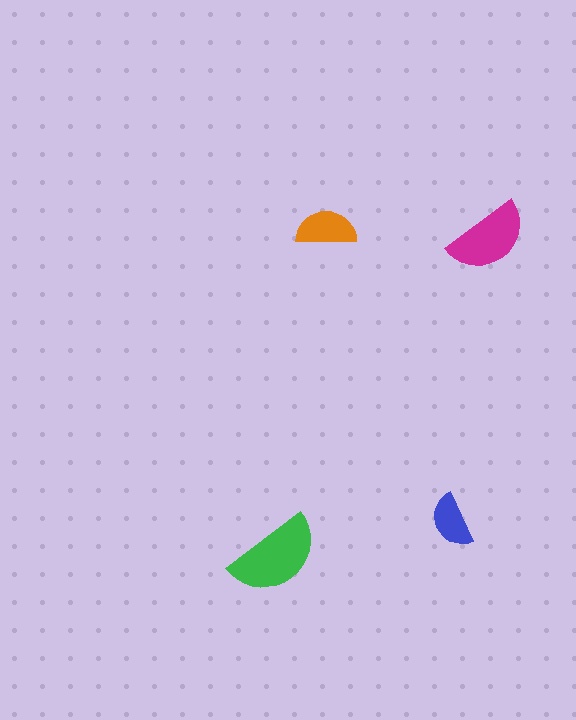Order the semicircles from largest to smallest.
the green one, the magenta one, the orange one, the blue one.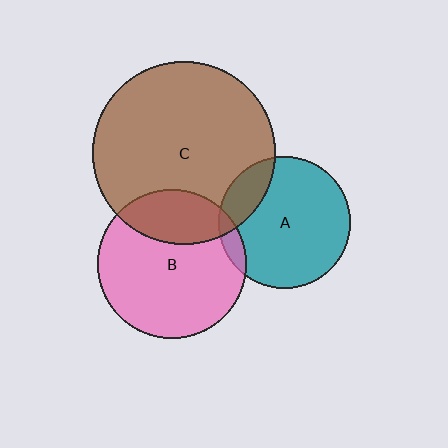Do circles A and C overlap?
Yes.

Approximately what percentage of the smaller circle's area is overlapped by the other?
Approximately 15%.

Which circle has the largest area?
Circle C (brown).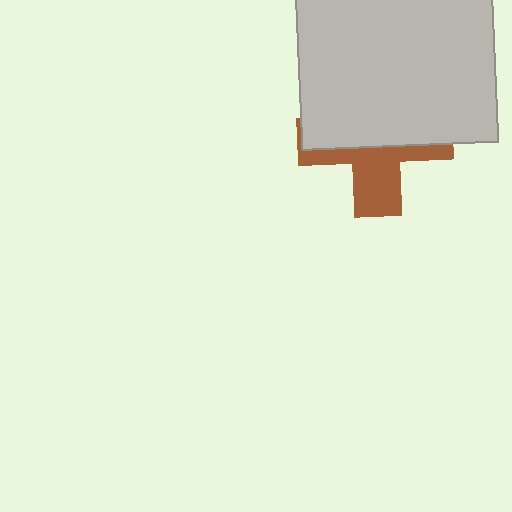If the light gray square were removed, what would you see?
You would see the complete brown cross.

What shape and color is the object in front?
The object in front is a light gray square.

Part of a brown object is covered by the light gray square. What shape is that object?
It is a cross.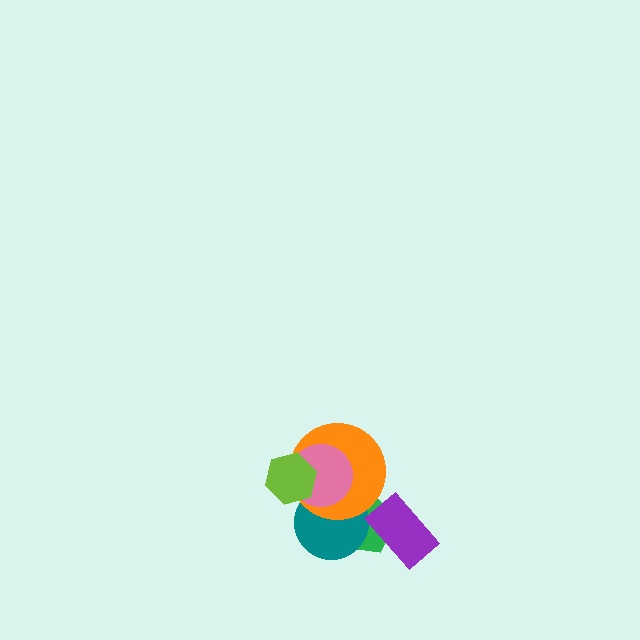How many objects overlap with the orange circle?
4 objects overlap with the orange circle.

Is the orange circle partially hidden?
Yes, it is partially covered by another shape.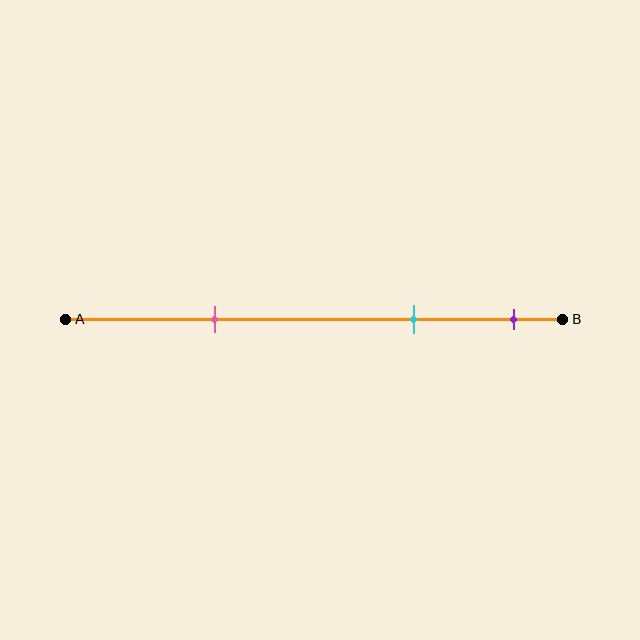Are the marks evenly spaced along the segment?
No, the marks are not evenly spaced.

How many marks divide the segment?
There are 3 marks dividing the segment.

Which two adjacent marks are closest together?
The cyan and purple marks are the closest adjacent pair.